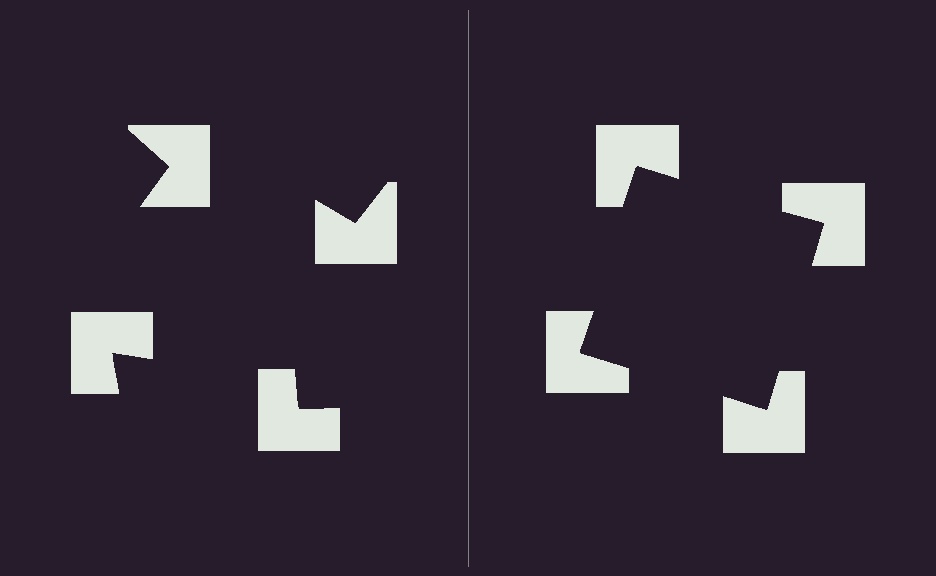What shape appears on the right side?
An illusory square.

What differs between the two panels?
The notched squares are positioned identically on both sides; only the wedge orientations differ. On the right they align to a square; on the left they are misaligned.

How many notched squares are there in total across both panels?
8 — 4 on each side.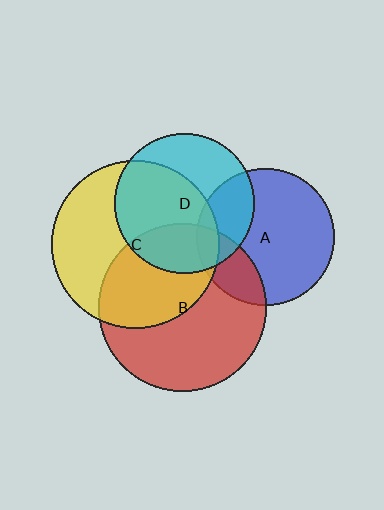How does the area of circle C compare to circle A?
Approximately 1.5 times.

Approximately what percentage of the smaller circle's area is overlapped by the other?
Approximately 25%.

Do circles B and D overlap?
Yes.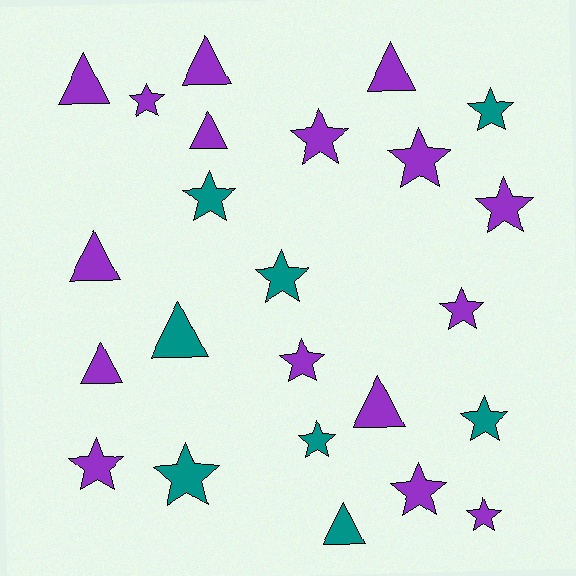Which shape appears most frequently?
Star, with 15 objects.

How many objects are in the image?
There are 24 objects.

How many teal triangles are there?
There are 2 teal triangles.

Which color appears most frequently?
Purple, with 16 objects.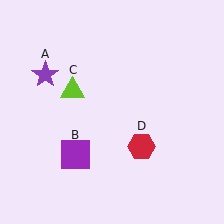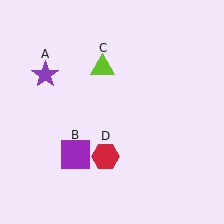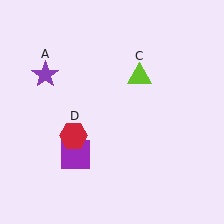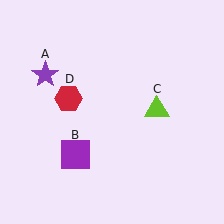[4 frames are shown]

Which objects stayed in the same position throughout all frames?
Purple star (object A) and purple square (object B) remained stationary.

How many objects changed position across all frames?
2 objects changed position: lime triangle (object C), red hexagon (object D).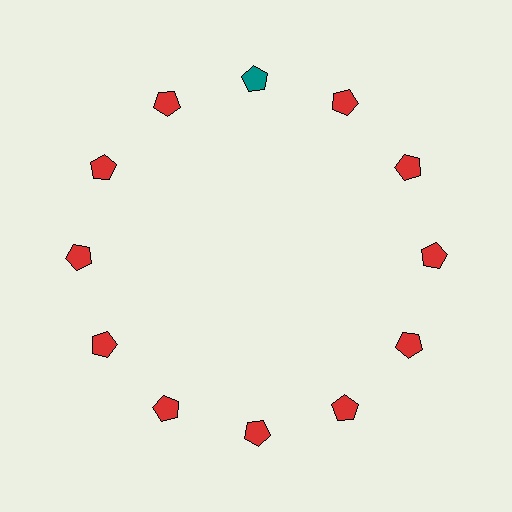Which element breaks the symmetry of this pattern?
The teal pentagon at roughly the 12 o'clock position breaks the symmetry. All other shapes are red pentagons.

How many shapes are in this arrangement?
There are 12 shapes arranged in a ring pattern.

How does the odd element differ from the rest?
It has a different color: teal instead of red.